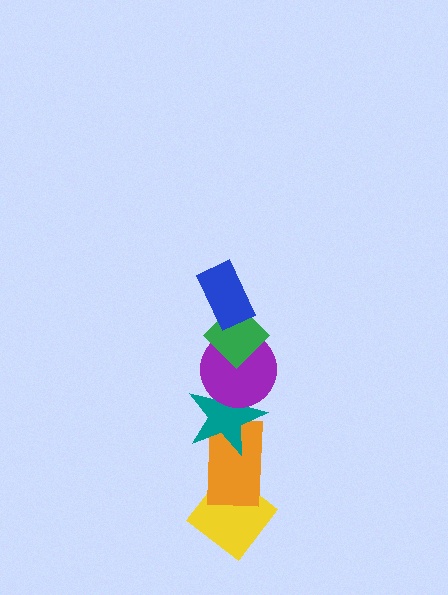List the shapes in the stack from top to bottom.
From top to bottom: the blue rectangle, the green diamond, the purple circle, the teal star, the orange rectangle, the yellow diamond.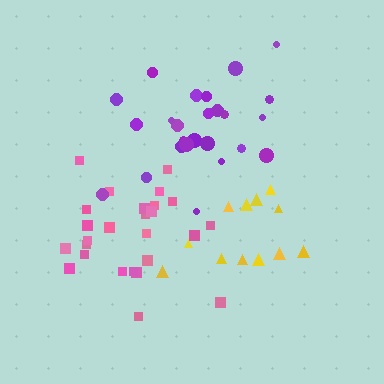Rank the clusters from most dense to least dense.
purple, pink, yellow.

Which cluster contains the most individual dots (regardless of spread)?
Purple (27).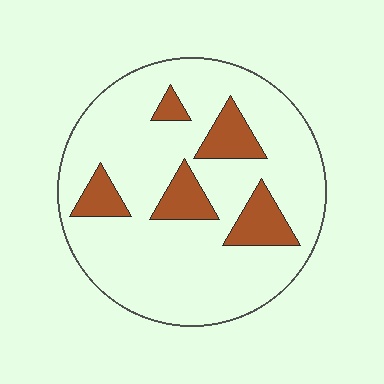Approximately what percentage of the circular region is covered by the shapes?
Approximately 15%.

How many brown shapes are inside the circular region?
5.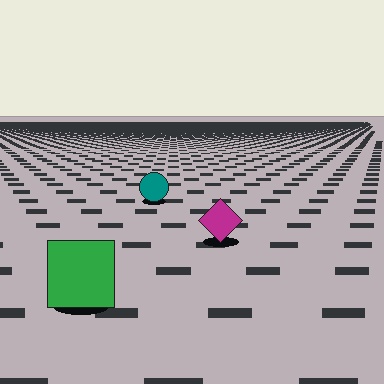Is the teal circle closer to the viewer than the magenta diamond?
No. The magenta diamond is closer — you can tell from the texture gradient: the ground texture is coarser near it.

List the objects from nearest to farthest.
From nearest to farthest: the green square, the magenta diamond, the teal circle.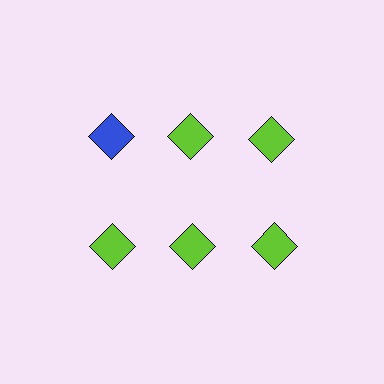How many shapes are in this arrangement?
There are 6 shapes arranged in a grid pattern.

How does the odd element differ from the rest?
It has a different color: blue instead of lime.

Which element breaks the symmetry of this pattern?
The blue diamond in the top row, leftmost column breaks the symmetry. All other shapes are lime diamonds.